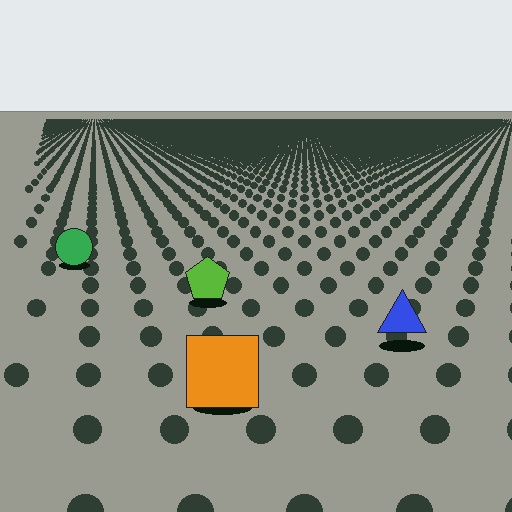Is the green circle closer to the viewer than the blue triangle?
No. The blue triangle is closer — you can tell from the texture gradient: the ground texture is coarser near it.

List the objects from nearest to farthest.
From nearest to farthest: the orange square, the blue triangle, the lime pentagon, the green circle.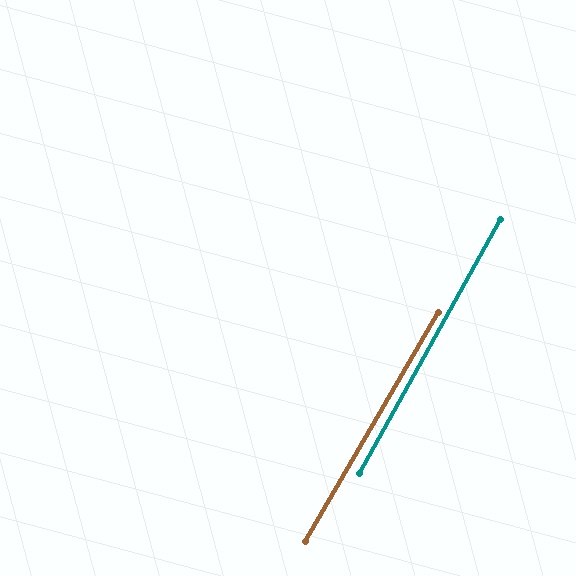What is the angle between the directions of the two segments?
Approximately 1 degree.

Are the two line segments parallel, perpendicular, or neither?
Parallel — their directions differ by only 1.0°.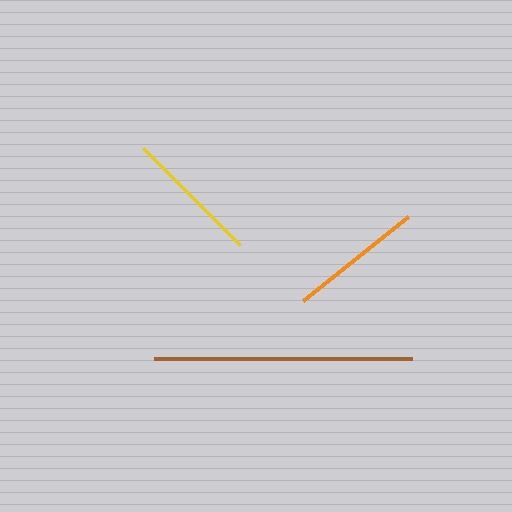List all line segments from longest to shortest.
From longest to shortest: brown, yellow, orange.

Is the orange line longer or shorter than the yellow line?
The yellow line is longer than the orange line.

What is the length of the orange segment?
The orange segment is approximately 134 pixels long.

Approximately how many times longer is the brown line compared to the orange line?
The brown line is approximately 1.9 times the length of the orange line.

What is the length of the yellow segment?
The yellow segment is approximately 137 pixels long.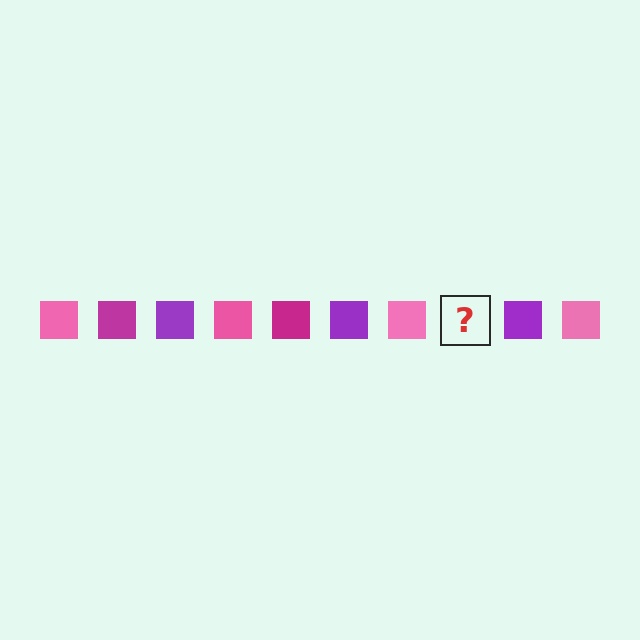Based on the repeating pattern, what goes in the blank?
The blank should be a magenta square.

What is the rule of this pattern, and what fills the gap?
The rule is that the pattern cycles through pink, magenta, purple squares. The gap should be filled with a magenta square.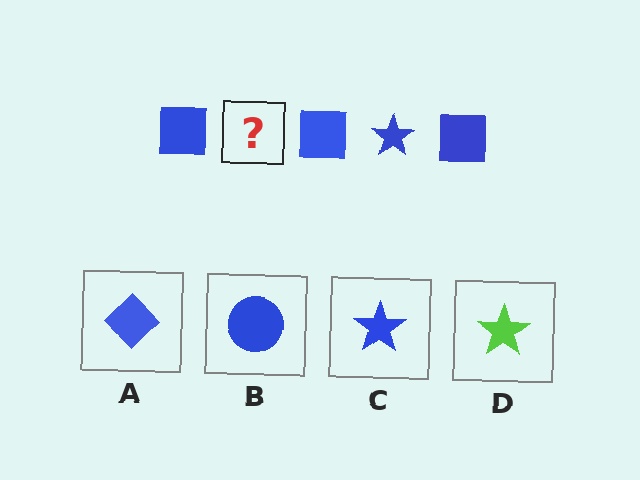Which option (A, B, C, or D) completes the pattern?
C.